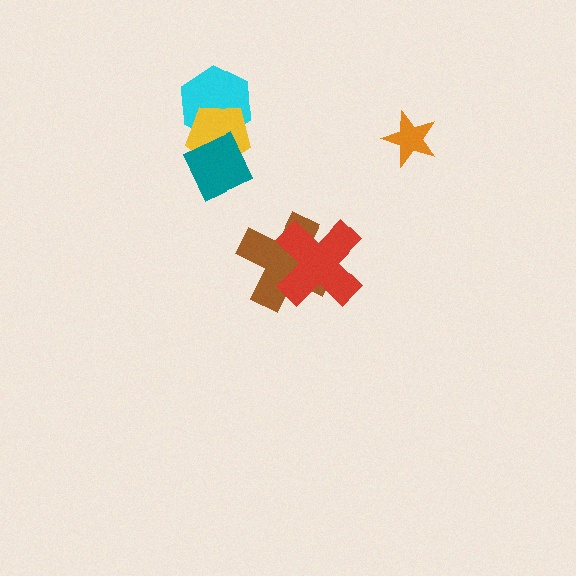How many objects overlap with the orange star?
0 objects overlap with the orange star.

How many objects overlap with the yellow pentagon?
2 objects overlap with the yellow pentagon.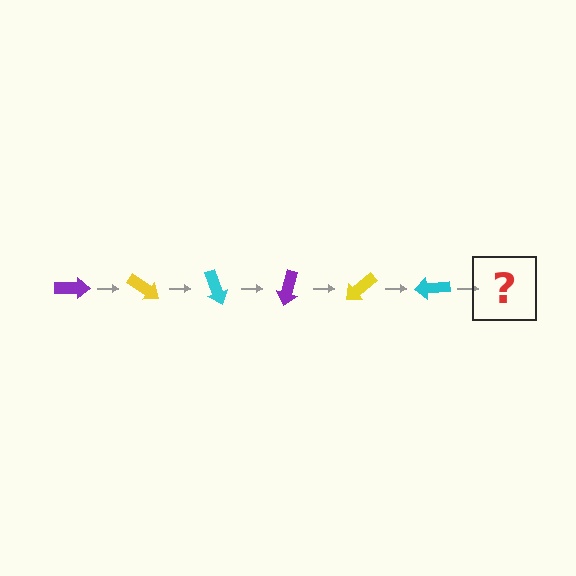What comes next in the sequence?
The next element should be a purple arrow, rotated 210 degrees from the start.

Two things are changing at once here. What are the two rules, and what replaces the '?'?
The two rules are that it rotates 35 degrees each step and the color cycles through purple, yellow, and cyan. The '?' should be a purple arrow, rotated 210 degrees from the start.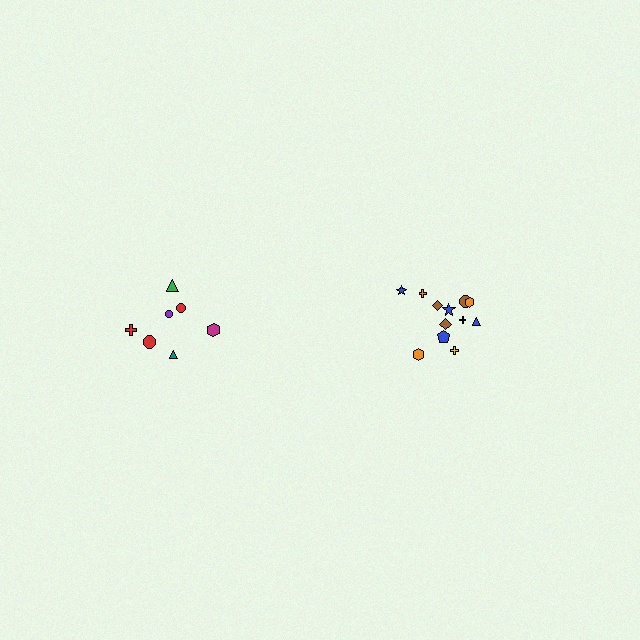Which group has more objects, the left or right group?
The right group.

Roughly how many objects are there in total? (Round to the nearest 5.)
Roughly 20 objects in total.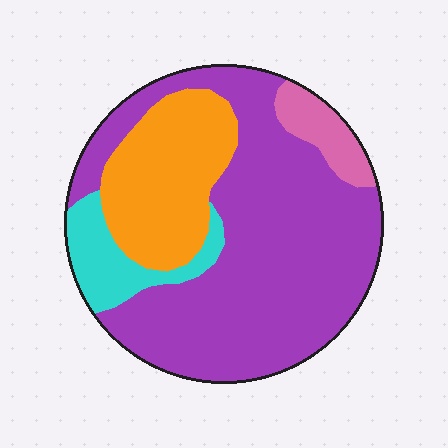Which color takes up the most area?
Purple, at roughly 60%.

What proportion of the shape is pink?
Pink covers about 5% of the shape.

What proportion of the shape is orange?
Orange takes up about one fifth (1/5) of the shape.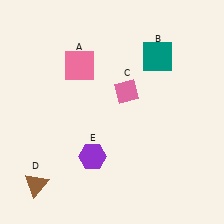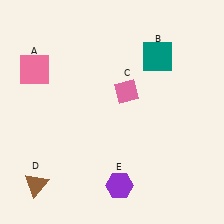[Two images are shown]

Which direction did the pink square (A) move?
The pink square (A) moved left.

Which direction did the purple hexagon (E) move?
The purple hexagon (E) moved down.